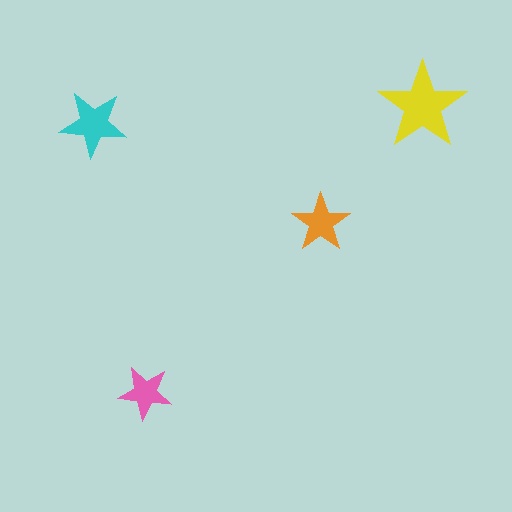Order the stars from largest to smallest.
the yellow one, the cyan one, the orange one, the pink one.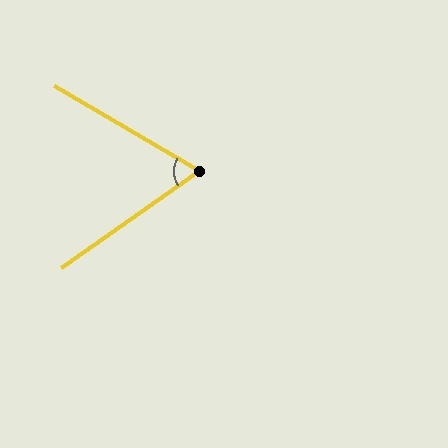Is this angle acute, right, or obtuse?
It is acute.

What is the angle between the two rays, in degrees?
Approximately 66 degrees.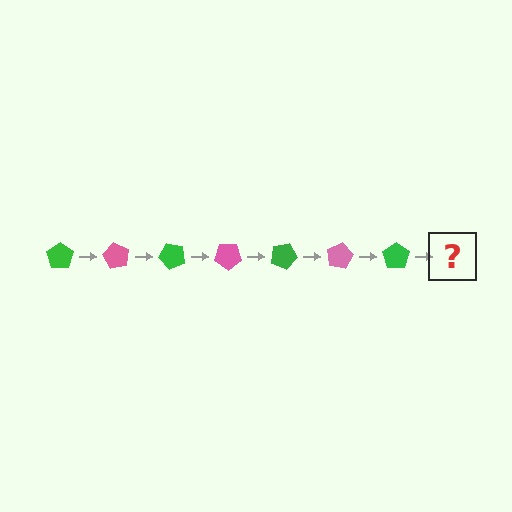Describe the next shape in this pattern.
It should be a pink pentagon, rotated 420 degrees from the start.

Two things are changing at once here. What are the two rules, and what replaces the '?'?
The two rules are that it rotates 60 degrees each step and the color cycles through green and pink. The '?' should be a pink pentagon, rotated 420 degrees from the start.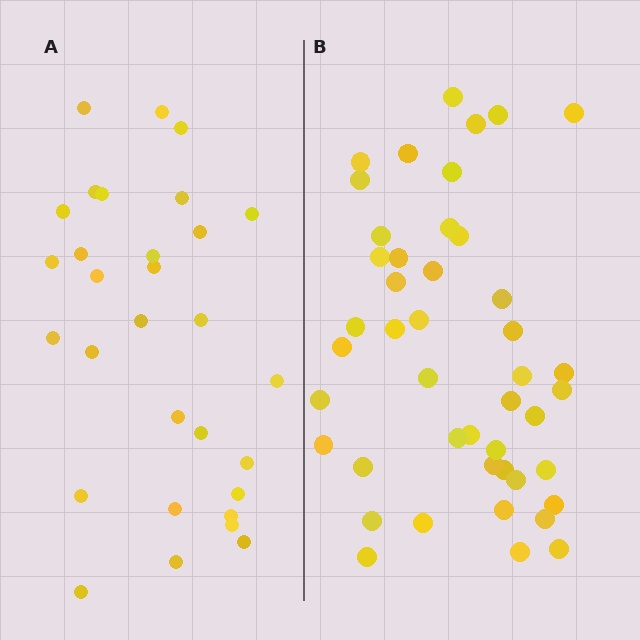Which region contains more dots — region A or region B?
Region B (the right region) has more dots.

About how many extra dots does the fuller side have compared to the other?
Region B has approximately 15 more dots than region A.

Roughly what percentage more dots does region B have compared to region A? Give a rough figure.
About 50% more.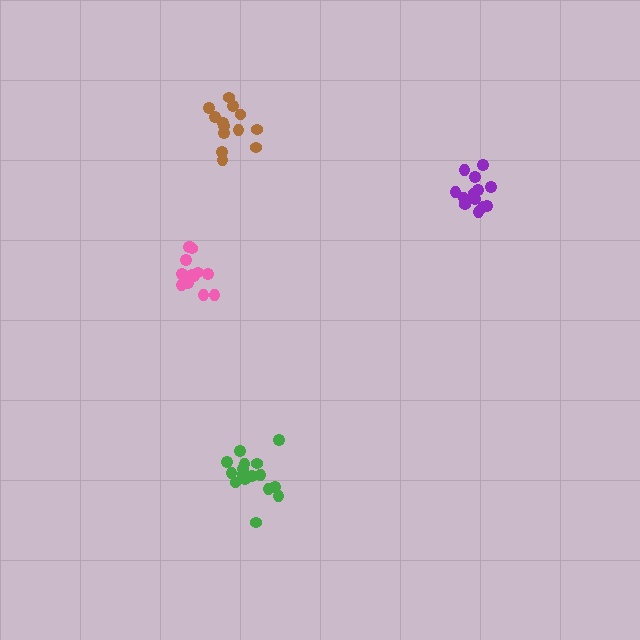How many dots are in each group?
Group 1: 13 dots, Group 2: 13 dots, Group 3: 14 dots, Group 4: 16 dots (56 total).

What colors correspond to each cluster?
The clusters are colored: purple, brown, pink, green.